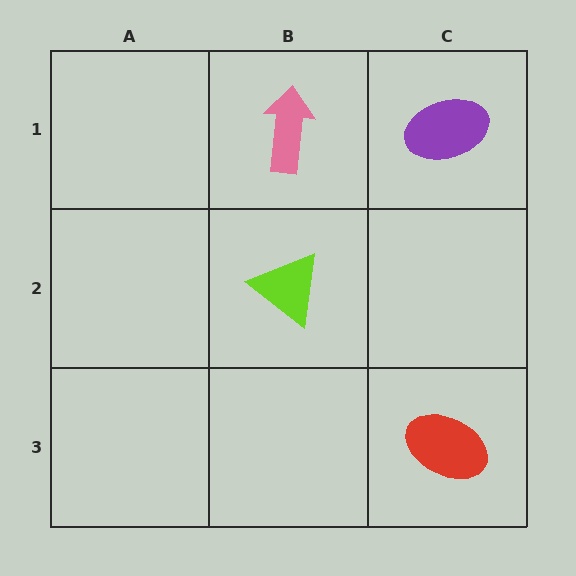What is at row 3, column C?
A red ellipse.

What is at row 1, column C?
A purple ellipse.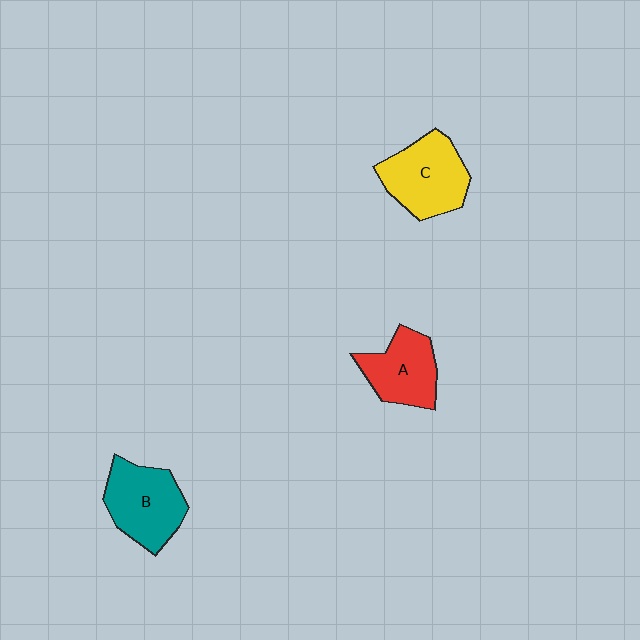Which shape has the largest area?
Shape C (yellow).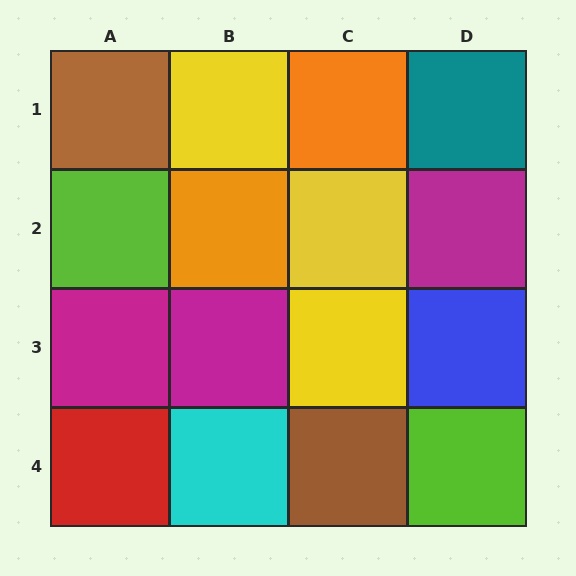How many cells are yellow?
3 cells are yellow.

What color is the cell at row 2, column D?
Magenta.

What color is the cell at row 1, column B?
Yellow.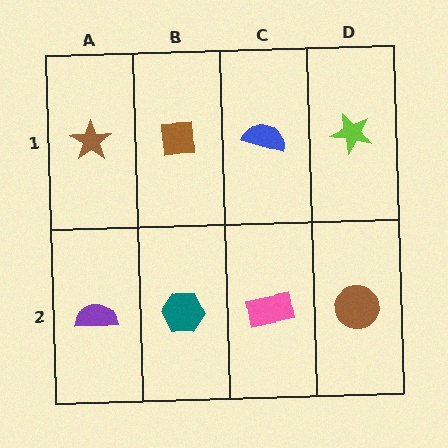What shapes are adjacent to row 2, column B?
A brown square (row 1, column B), a purple semicircle (row 2, column A), a pink rectangle (row 2, column C).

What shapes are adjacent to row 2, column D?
A lime star (row 1, column D), a pink rectangle (row 2, column C).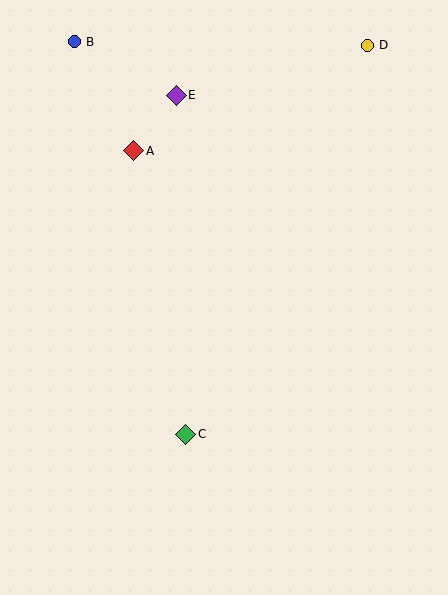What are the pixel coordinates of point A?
Point A is at (134, 151).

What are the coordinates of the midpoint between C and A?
The midpoint between C and A is at (160, 293).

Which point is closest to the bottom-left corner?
Point C is closest to the bottom-left corner.